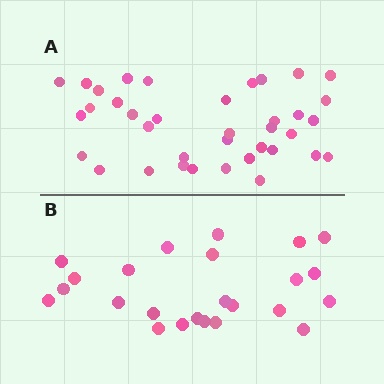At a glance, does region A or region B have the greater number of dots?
Region A (the top region) has more dots.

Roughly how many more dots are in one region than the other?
Region A has approximately 15 more dots than region B.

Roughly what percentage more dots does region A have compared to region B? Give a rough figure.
About 55% more.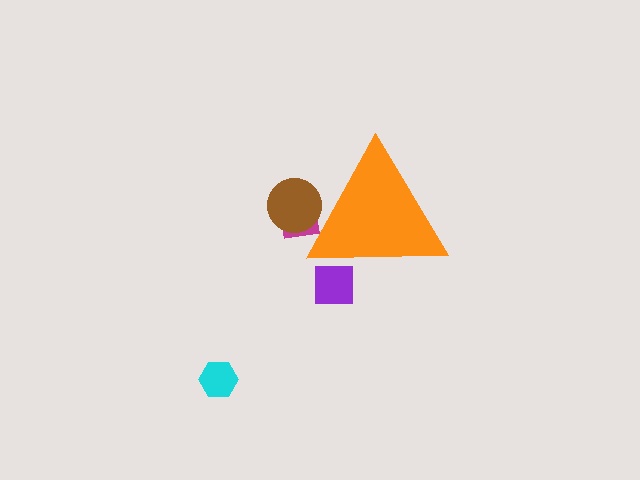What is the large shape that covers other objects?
An orange triangle.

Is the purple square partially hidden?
Yes, the purple square is partially hidden behind the orange triangle.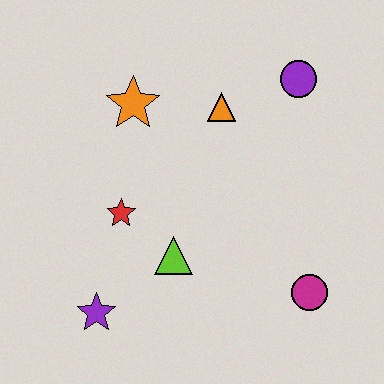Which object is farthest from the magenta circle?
The orange star is farthest from the magenta circle.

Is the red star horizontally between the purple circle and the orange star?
No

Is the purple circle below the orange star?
No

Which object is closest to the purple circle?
The orange triangle is closest to the purple circle.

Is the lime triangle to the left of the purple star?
No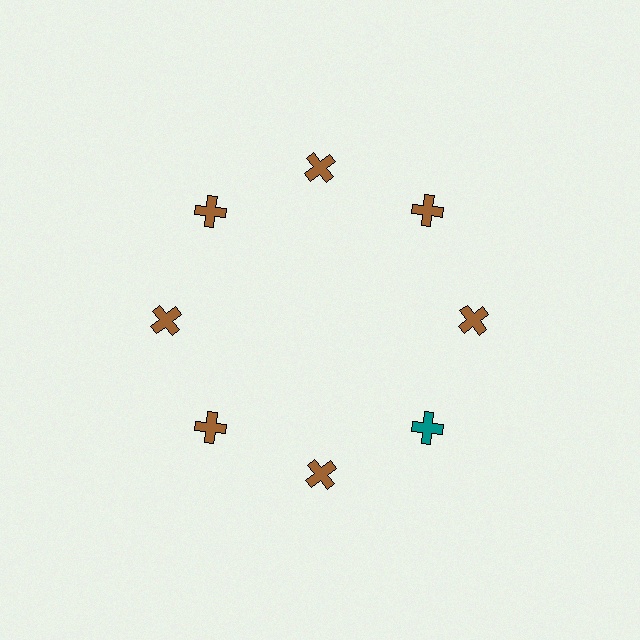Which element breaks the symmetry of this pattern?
The teal cross at roughly the 4 o'clock position breaks the symmetry. All other shapes are brown crosses.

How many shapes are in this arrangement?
There are 8 shapes arranged in a ring pattern.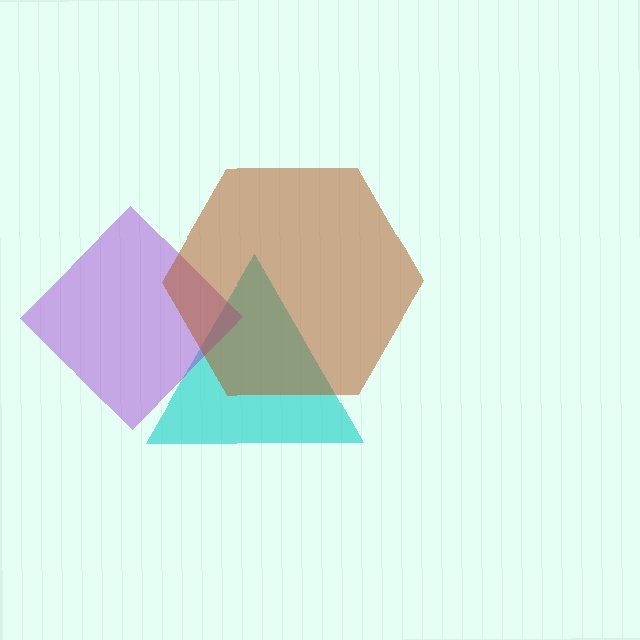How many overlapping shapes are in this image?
There are 3 overlapping shapes in the image.